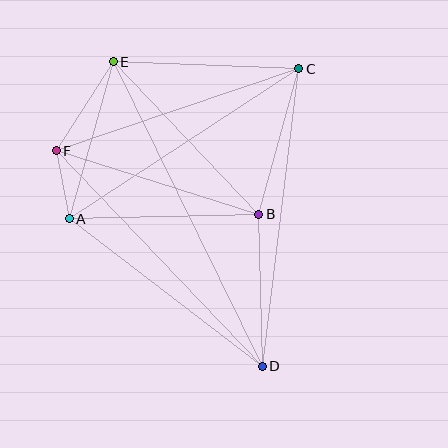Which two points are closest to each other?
Points A and F are closest to each other.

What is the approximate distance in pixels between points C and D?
The distance between C and D is approximately 300 pixels.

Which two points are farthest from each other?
Points D and E are farthest from each other.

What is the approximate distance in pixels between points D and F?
The distance between D and F is approximately 298 pixels.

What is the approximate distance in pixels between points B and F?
The distance between B and F is approximately 212 pixels.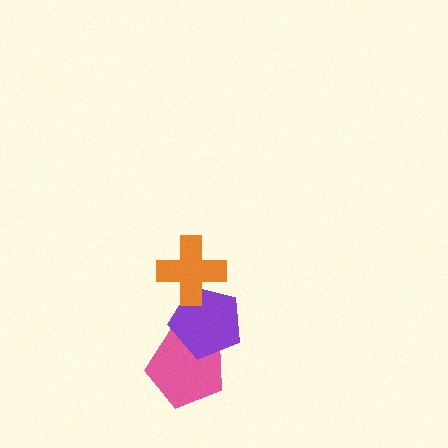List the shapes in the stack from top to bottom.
From top to bottom: the orange cross, the purple pentagon, the pink pentagon.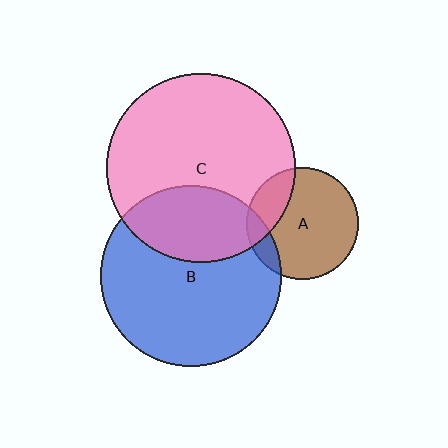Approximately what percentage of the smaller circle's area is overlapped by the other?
Approximately 30%.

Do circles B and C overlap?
Yes.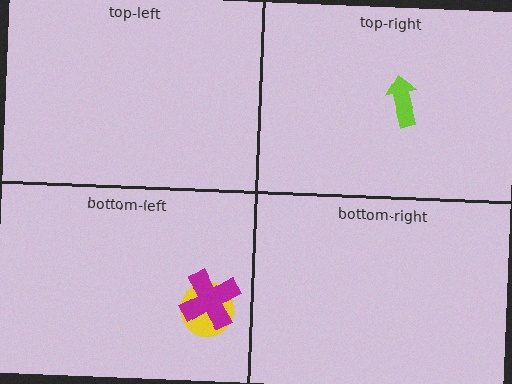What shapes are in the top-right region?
The lime arrow.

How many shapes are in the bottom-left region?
2.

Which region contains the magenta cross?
The bottom-left region.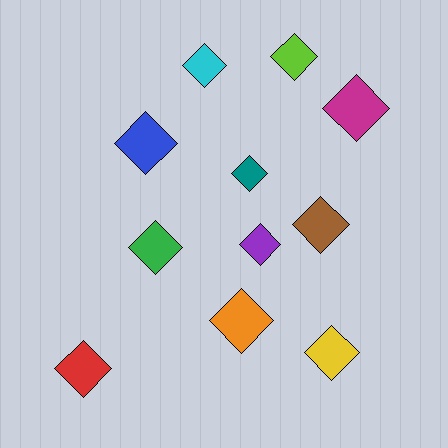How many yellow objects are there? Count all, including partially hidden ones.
There is 1 yellow object.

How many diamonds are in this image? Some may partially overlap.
There are 11 diamonds.